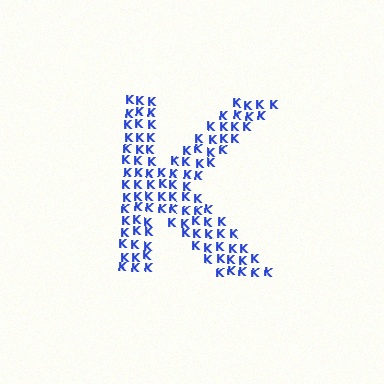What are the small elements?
The small elements are letter K's.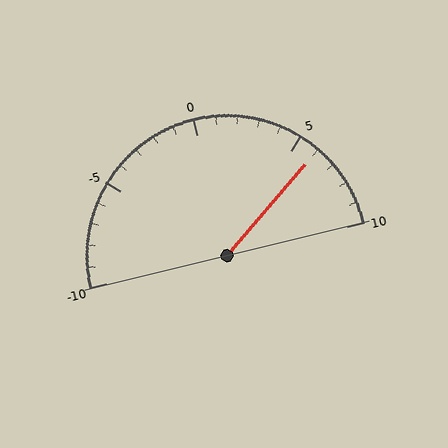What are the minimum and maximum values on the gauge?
The gauge ranges from -10 to 10.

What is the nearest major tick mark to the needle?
The nearest major tick mark is 5.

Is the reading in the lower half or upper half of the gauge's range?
The reading is in the upper half of the range (-10 to 10).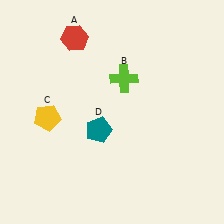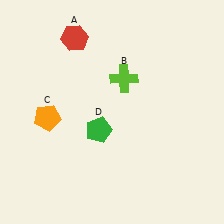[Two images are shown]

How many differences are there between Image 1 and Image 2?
There are 2 differences between the two images.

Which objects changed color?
C changed from yellow to orange. D changed from teal to green.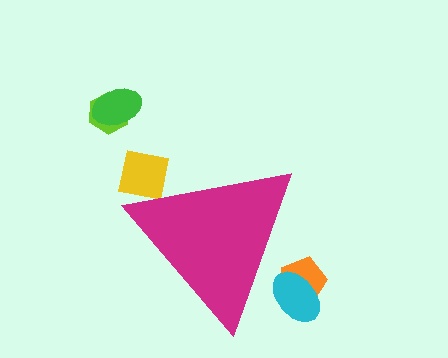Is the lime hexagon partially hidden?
No, the lime hexagon is fully visible.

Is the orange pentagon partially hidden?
Yes, the orange pentagon is partially hidden behind the magenta triangle.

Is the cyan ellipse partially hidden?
Yes, the cyan ellipse is partially hidden behind the magenta triangle.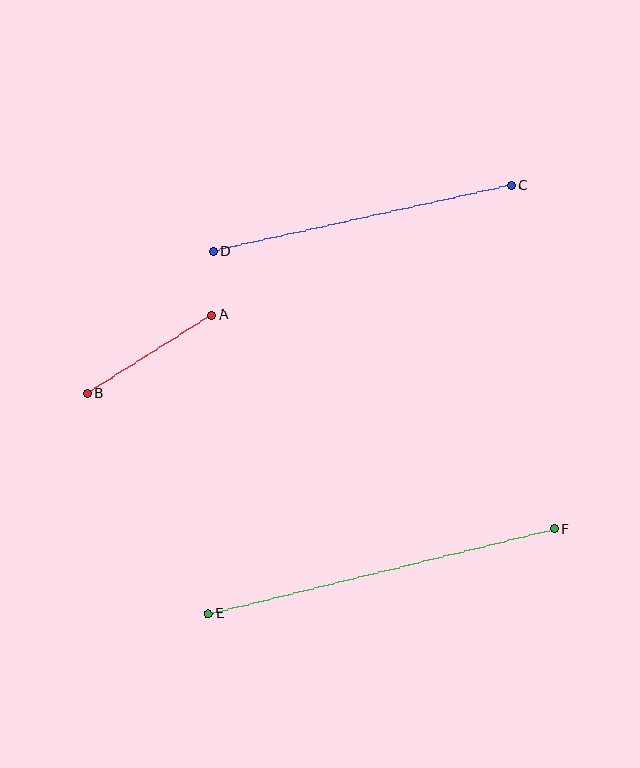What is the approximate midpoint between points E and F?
The midpoint is at approximately (381, 571) pixels.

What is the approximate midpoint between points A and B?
The midpoint is at approximately (149, 354) pixels.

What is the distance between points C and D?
The distance is approximately 306 pixels.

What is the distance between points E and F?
The distance is approximately 356 pixels.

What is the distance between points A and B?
The distance is approximately 147 pixels.